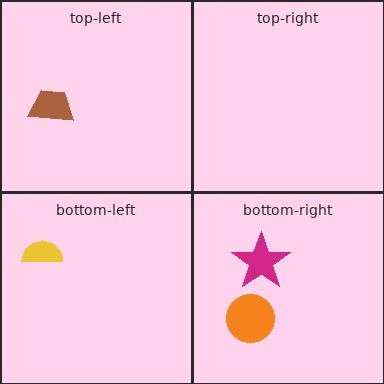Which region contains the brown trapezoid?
The top-left region.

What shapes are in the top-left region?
The brown trapezoid.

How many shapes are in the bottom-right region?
2.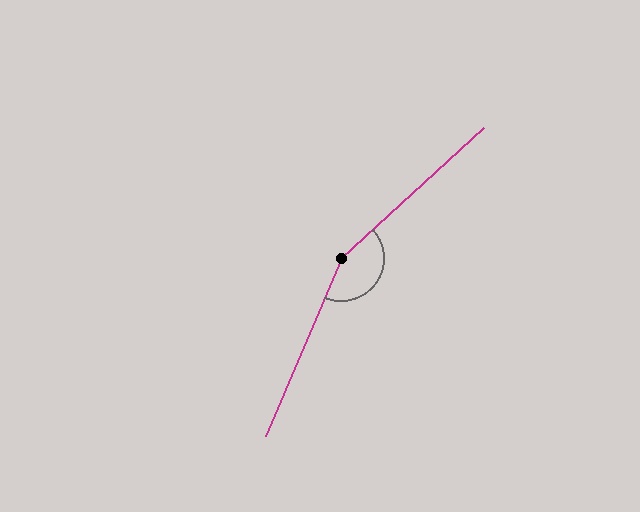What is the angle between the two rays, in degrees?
Approximately 155 degrees.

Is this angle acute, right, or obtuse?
It is obtuse.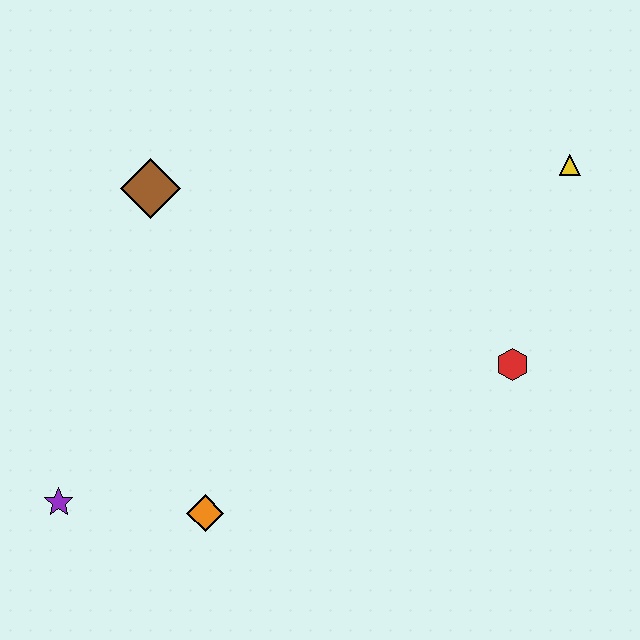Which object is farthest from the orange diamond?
The yellow triangle is farthest from the orange diamond.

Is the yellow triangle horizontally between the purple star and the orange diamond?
No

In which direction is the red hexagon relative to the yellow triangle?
The red hexagon is below the yellow triangle.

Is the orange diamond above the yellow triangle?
No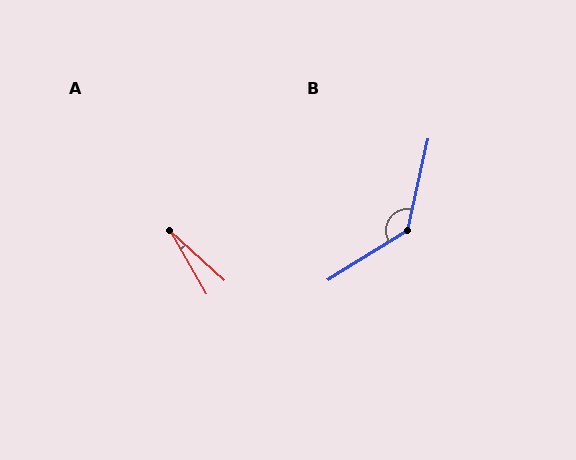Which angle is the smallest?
A, at approximately 18 degrees.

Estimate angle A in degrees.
Approximately 18 degrees.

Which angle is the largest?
B, at approximately 135 degrees.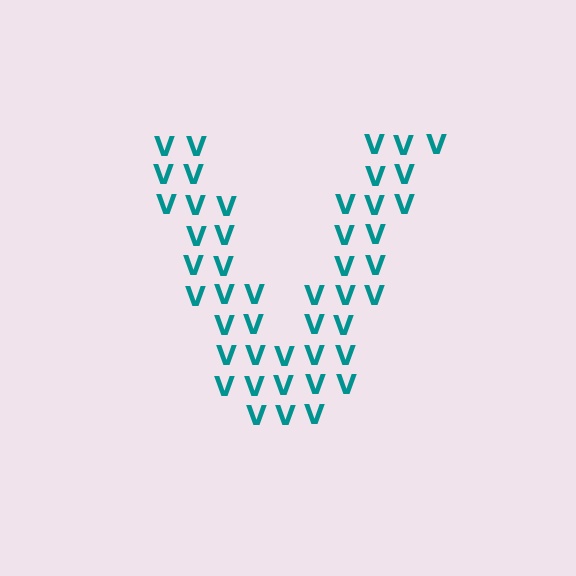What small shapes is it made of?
It is made of small letter V's.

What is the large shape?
The large shape is the letter V.